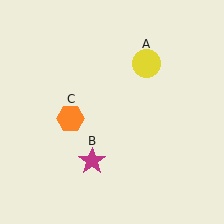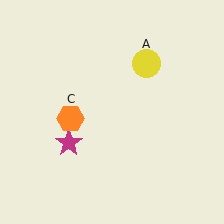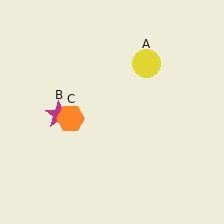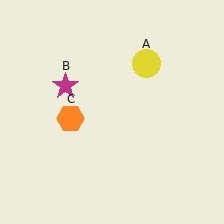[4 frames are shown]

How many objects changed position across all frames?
1 object changed position: magenta star (object B).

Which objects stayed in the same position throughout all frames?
Yellow circle (object A) and orange hexagon (object C) remained stationary.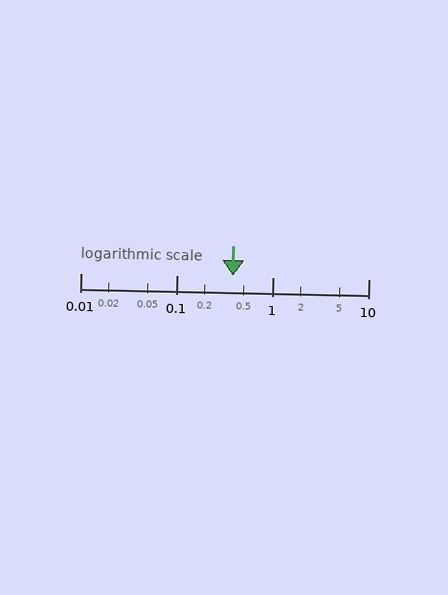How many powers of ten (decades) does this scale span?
The scale spans 3 decades, from 0.01 to 10.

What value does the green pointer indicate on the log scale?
The pointer indicates approximately 0.39.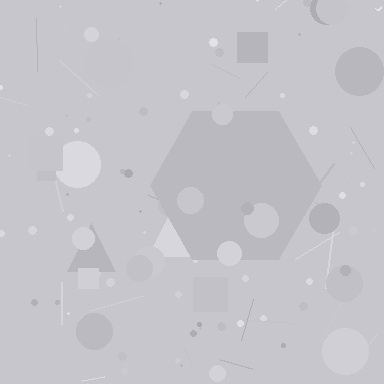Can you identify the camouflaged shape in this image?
The camouflaged shape is a hexagon.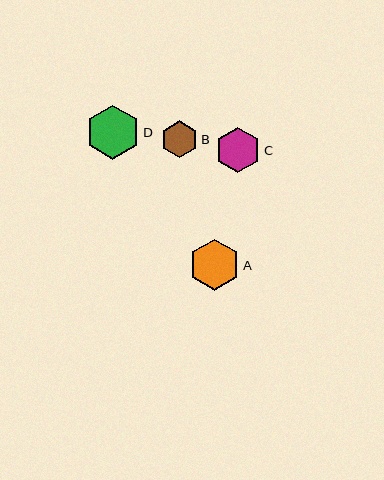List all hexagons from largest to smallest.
From largest to smallest: D, A, C, B.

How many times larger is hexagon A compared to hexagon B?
Hexagon A is approximately 1.4 times the size of hexagon B.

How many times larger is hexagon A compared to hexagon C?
Hexagon A is approximately 1.1 times the size of hexagon C.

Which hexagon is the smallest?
Hexagon B is the smallest with a size of approximately 37 pixels.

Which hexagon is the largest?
Hexagon D is the largest with a size of approximately 54 pixels.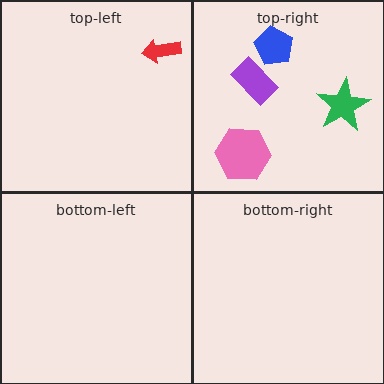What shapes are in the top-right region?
The blue pentagon, the green star, the purple rectangle, the pink hexagon.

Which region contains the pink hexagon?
The top-right region.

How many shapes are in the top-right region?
4.